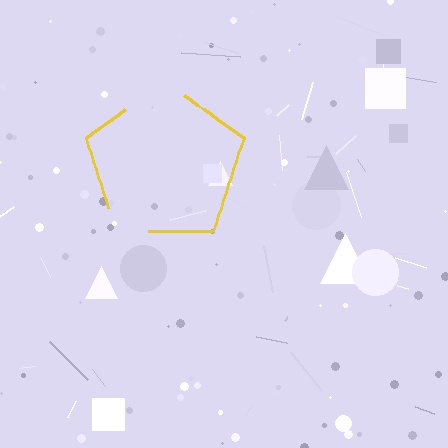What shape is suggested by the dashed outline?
The dashed outline suggests a pentagon.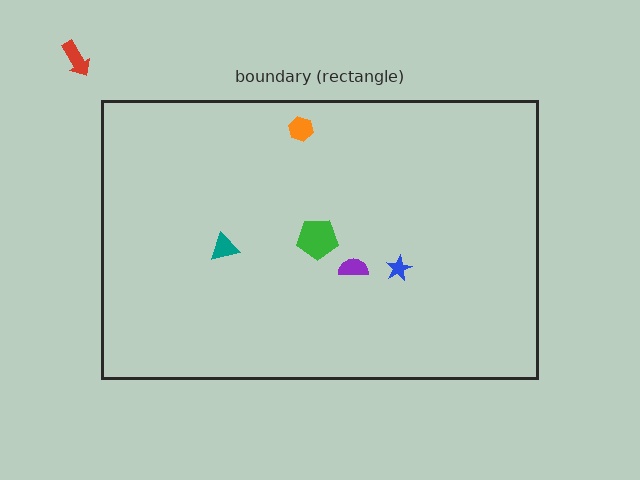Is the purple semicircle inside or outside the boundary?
Inside.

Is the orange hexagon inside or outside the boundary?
Inside.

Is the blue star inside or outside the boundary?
Inside.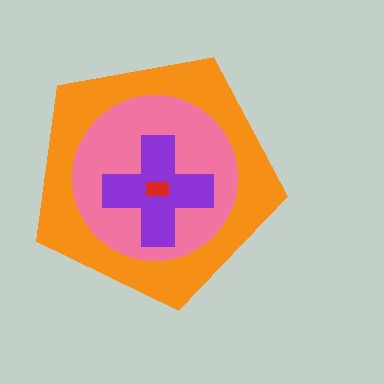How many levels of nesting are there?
4.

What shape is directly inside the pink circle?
The purple cross.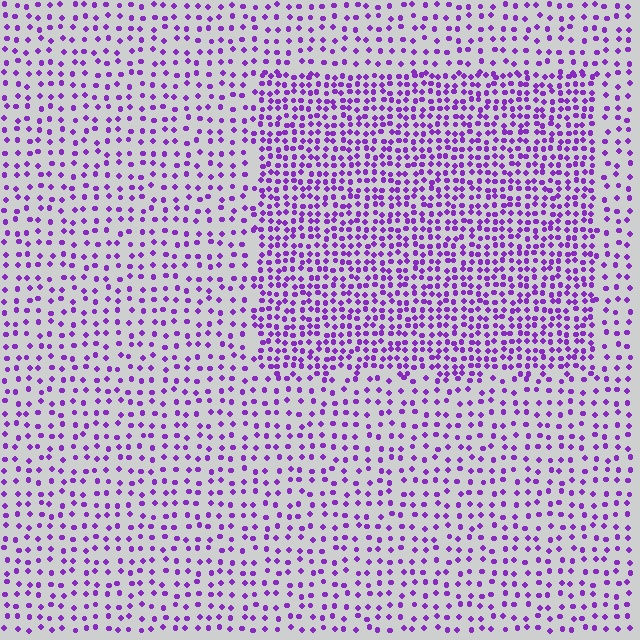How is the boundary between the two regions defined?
The boundary is defined by a change in element density (approximately 2.0x ratio). All elements are the same color, size, and shape.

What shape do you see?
I see a rectangle.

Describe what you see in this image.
The image contains small purple elements arranged at two different densities. A rectangle-shaped region is visible where the elements are more densely packed than the surrounding area.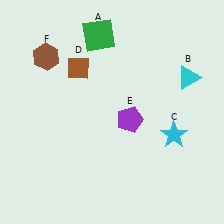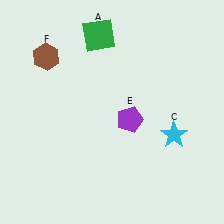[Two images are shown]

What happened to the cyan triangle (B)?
The cyan triangle (B) was removed in Image 2. It was in the top-right area of Image 1.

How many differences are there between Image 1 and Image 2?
There are 2 differences between the two images.